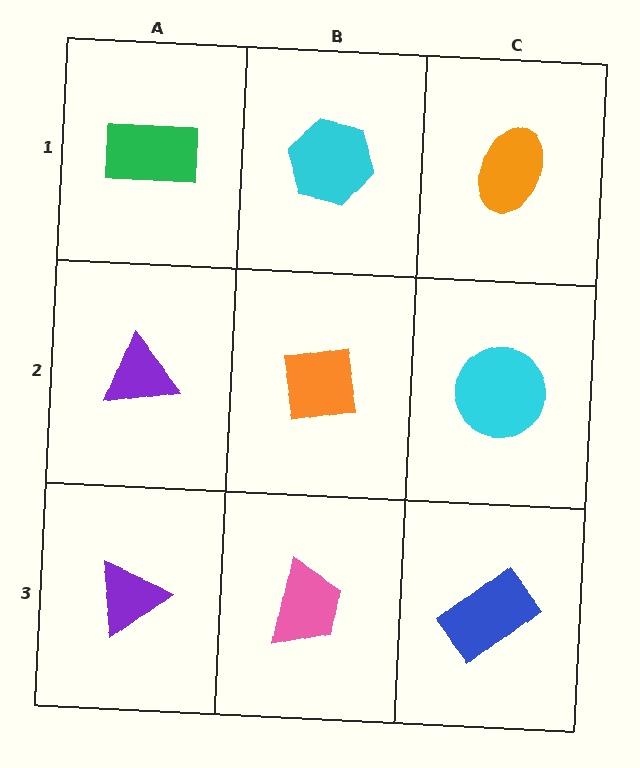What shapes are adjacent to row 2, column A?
A green rectangle (row 1, column A), a purple triangle (row 3, column A), an orange square (row 2, column B).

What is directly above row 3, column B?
An orange square.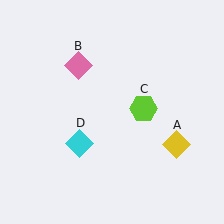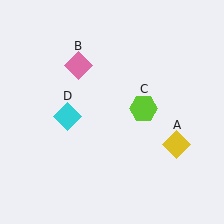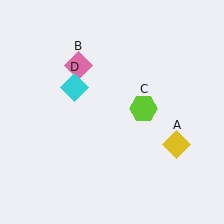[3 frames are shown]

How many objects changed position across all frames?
1 object changed position: cyan diamond (object D).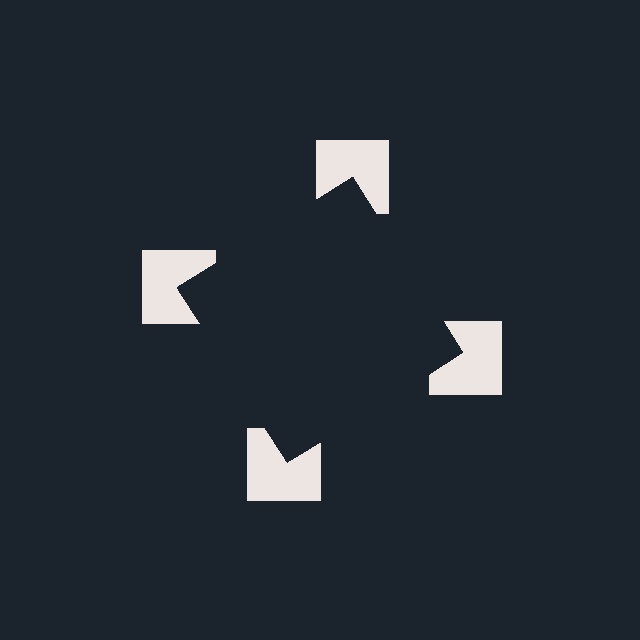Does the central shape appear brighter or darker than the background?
It typically appears slightly darker than the background, even though no actual brightness change is drawn.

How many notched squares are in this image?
There are 4 — one at each vertex of the illusory square.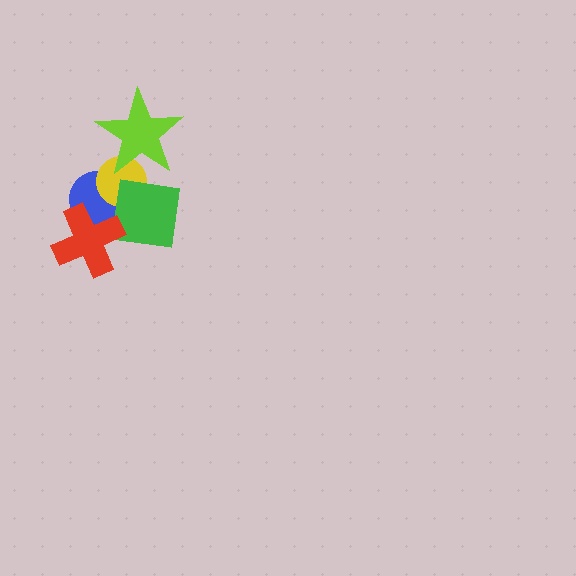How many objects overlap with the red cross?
2 objects overlap with the red cross.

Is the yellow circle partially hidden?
Yes, it is partially covered by another shape.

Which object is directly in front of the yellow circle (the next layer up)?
The green square is directly in front of the yellow circle.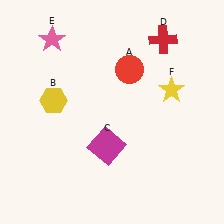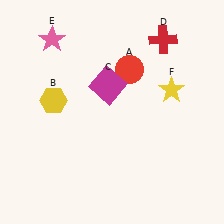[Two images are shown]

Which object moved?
The magenta square (C) moved up.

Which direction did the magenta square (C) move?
The magenta square (C) moved up.